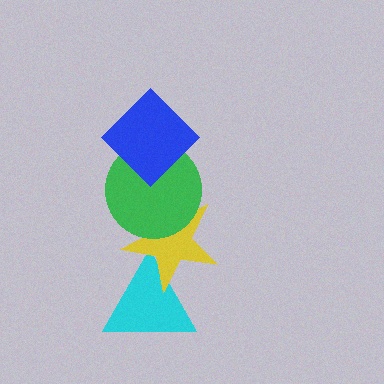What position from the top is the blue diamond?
The blue diamond is 1st from the top.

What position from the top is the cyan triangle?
The cyan triangle is 4th from the top.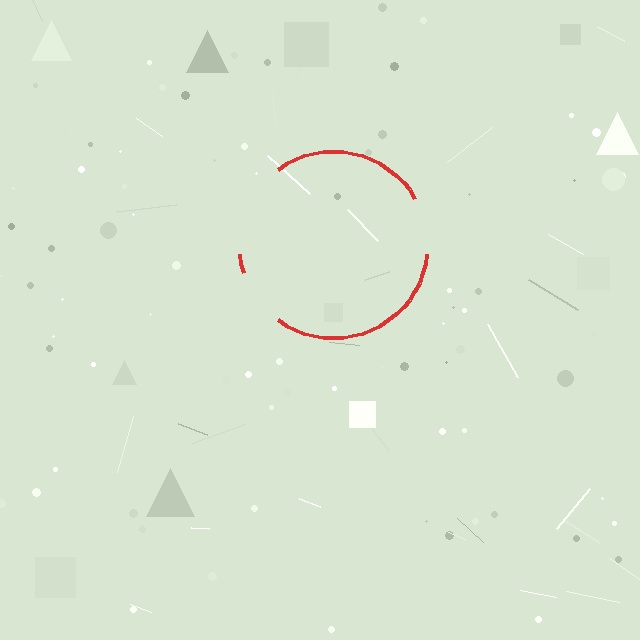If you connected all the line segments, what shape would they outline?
They would outline a circle.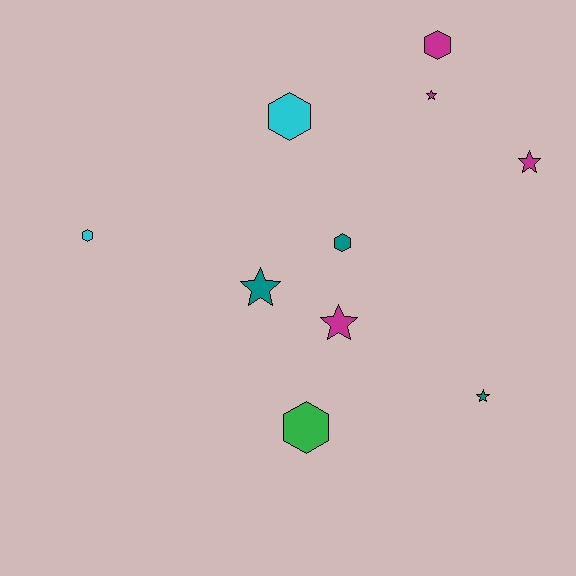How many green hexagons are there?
There is 1 green hexagon.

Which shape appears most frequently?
Hexagon, with 5 objects.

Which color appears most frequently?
Magenta, with 4 objects.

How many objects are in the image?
There are 10 objects.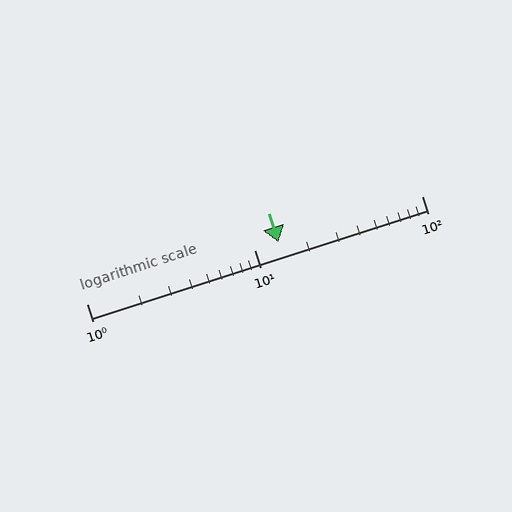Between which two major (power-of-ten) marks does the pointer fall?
The pointer is between 10 and 100.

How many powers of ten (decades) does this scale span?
The scale spans 2 decades, from 1 to 100.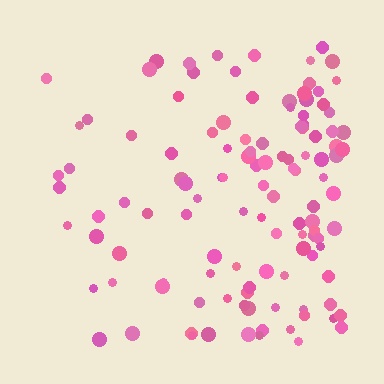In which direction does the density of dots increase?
From left to right, with the right side densest.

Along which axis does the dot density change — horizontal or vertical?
Horizontal.